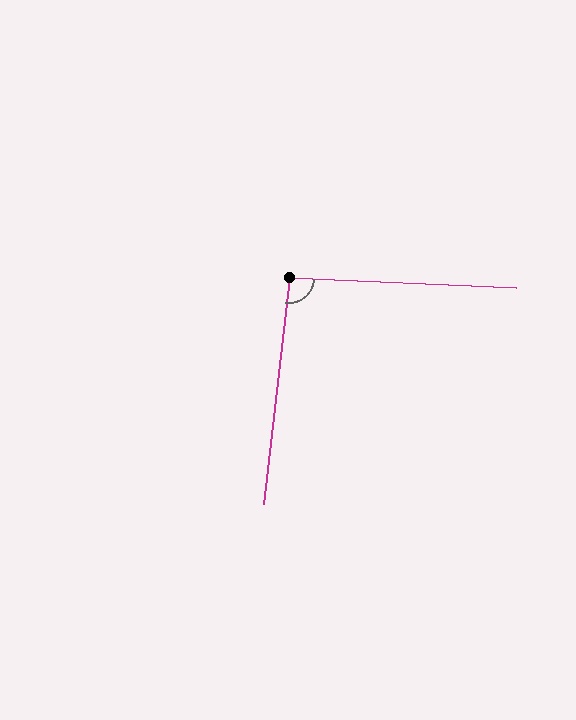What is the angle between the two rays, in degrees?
Approximately 94 degrees.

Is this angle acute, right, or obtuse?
It is approximately a right angle.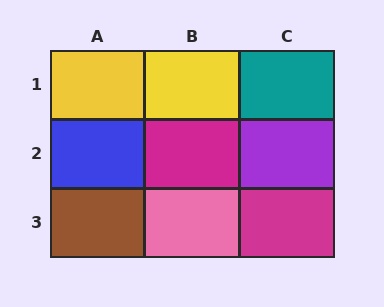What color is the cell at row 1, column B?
Yellow.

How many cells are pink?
1 cell is pink.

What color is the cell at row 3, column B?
Pink.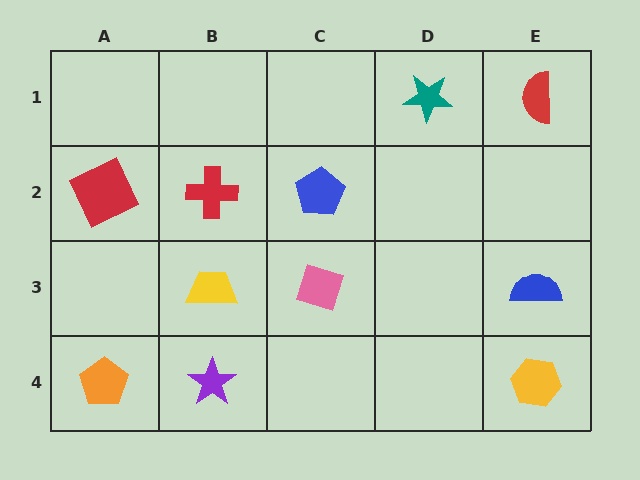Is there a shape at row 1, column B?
No, that cell is empty.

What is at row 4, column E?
A yellow hexagon.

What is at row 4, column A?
An orange pentagon.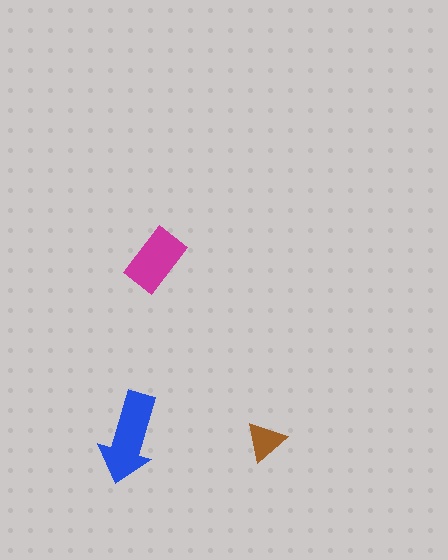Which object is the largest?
The blue arrow.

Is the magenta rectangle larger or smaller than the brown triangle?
Larger.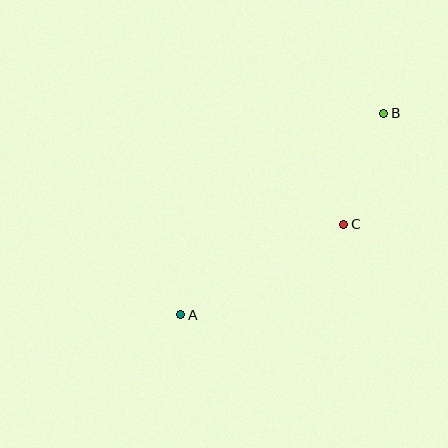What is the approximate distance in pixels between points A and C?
The distance between A and C is approximately 186 pixels.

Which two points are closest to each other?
Points B and C are closest to each other.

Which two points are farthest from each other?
Points A and B are farthest from each other.